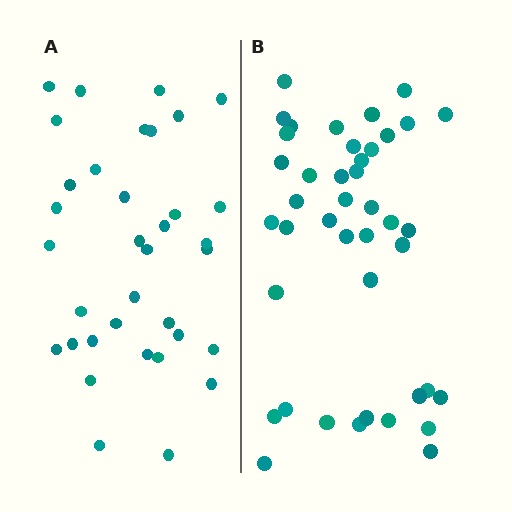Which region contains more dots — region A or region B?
Region B (the right region) has more dots.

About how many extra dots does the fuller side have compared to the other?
Region B has roughly 8 or so more dots than region A.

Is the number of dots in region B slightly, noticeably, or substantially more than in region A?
Region B has only slightly more — the two regions are fairly close. The ratio is roughly 1.2 to 1.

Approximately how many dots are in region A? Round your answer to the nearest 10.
About 40 dots. (The exact count is 35, which rounds to 40.)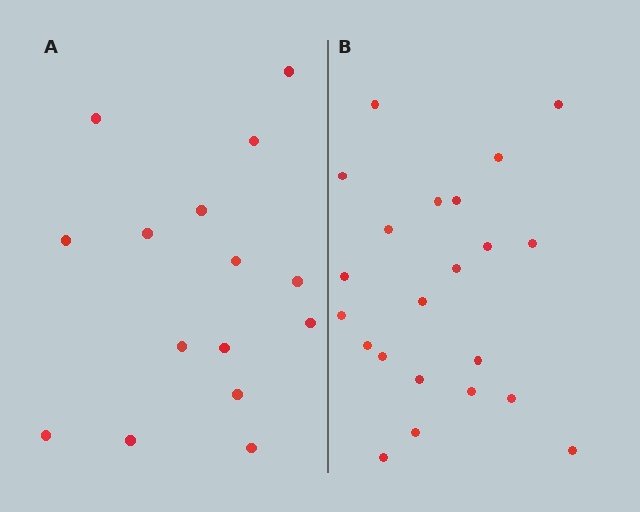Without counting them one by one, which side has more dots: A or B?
Region B (the right region) has more dots.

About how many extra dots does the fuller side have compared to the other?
Region B has roughly 8 or so more dots than region A.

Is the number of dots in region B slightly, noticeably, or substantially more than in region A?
Region B has substantially more. The ratio is roughly 1.5 to 1.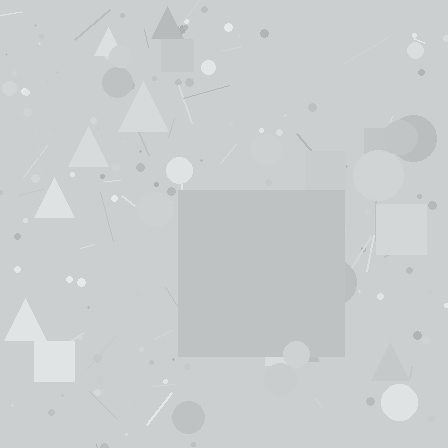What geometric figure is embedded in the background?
A square is embedded in the background.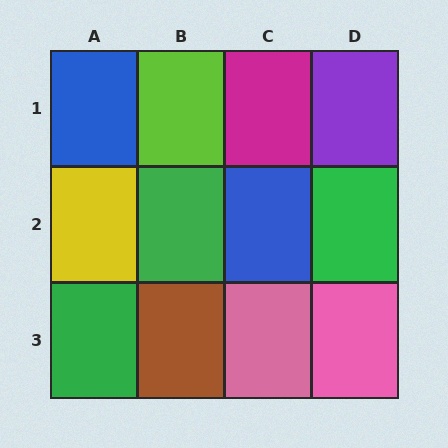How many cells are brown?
1 cell is brown.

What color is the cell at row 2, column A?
Yellow.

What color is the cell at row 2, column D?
Green.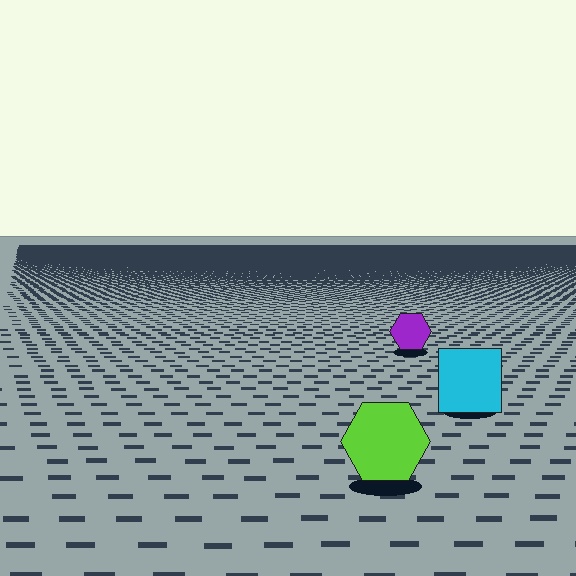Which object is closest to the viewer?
The lime hexagon is closest. The texture marks near it are larger and more spread out.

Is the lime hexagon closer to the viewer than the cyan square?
Yes. The lime hexagon is closer — you can tell from the texture gradient: the ground texture is coarser near it.